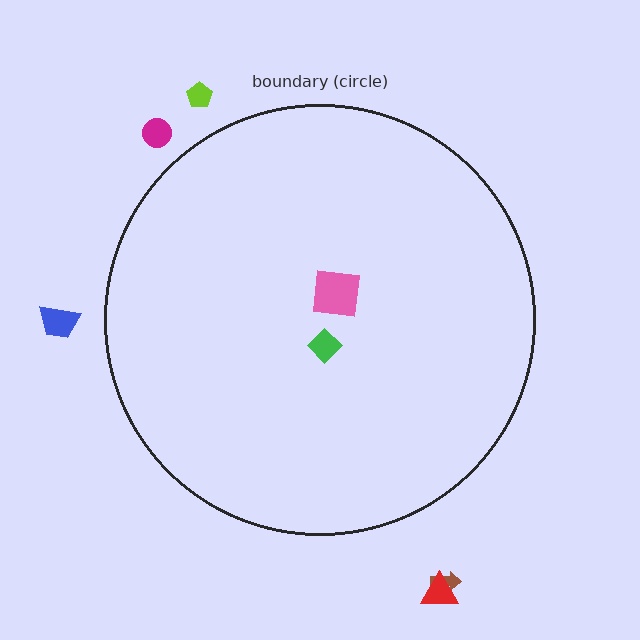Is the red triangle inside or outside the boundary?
Outside.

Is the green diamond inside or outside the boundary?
Inside.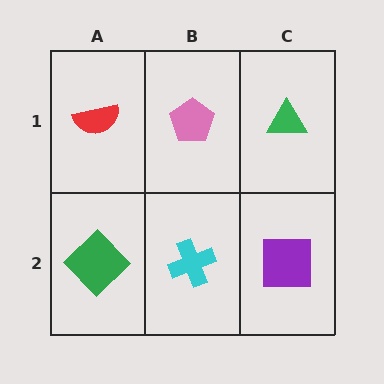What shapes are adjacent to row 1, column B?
A cyan cross (row 2, column B), a red semicircle (row 1, column A), a green triangle (row 1, column C).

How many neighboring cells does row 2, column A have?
2.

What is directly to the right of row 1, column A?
A pink pentagon.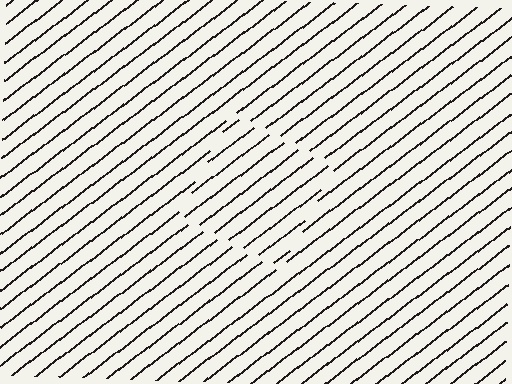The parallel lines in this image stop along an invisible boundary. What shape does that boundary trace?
An illusory square. The interior of the shape contains the same grating, shifted by half a period — the contour is defined by the phase discontinuity where line-ends from the inner and outer gratings abut.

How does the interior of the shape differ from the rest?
The interior of the shape contains the same grating, shifted by half a period — the contour is defined by the phase discontinuity where line-ends from the inner and outer gratings abut.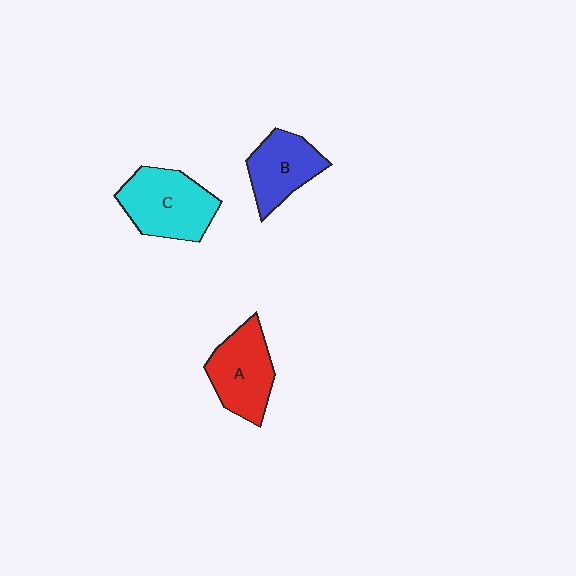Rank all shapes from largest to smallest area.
From largest to smallest: C (cyan), A (red), B (blue).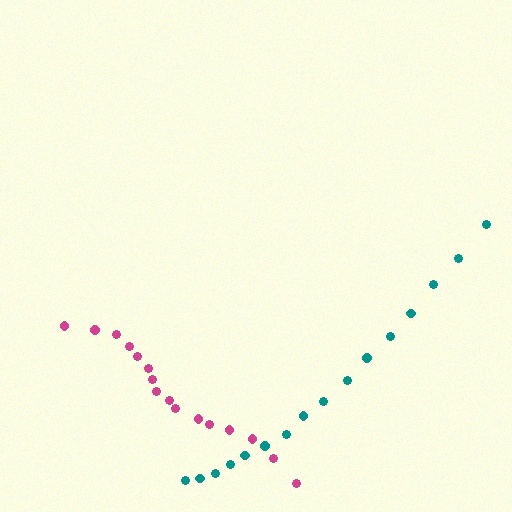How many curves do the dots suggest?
There are 2 distinct paths.